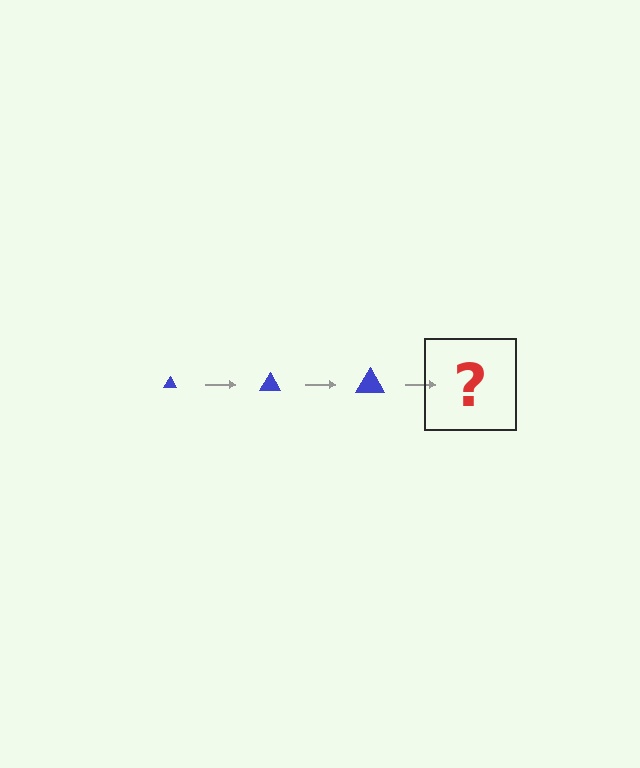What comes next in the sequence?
The next element should be a blue triangle, larger than the previous one.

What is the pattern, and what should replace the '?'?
The pattern is that the triangle gets progressively larger each step. The '?' should be a blue triangle, larger than the previous one.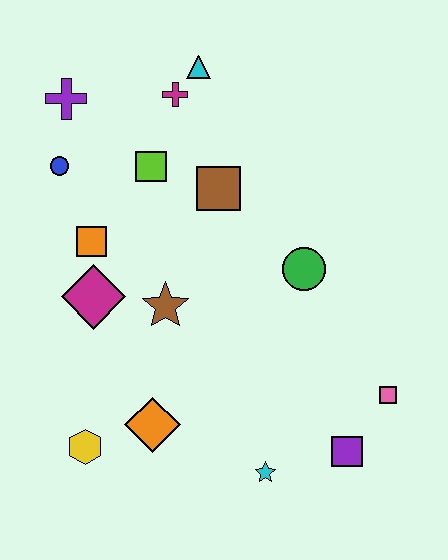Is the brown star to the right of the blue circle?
Yes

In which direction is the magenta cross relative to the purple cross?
The magenta cross is to the right of the purple cross.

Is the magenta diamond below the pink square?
No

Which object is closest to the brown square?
The lime square is closest to the brown square.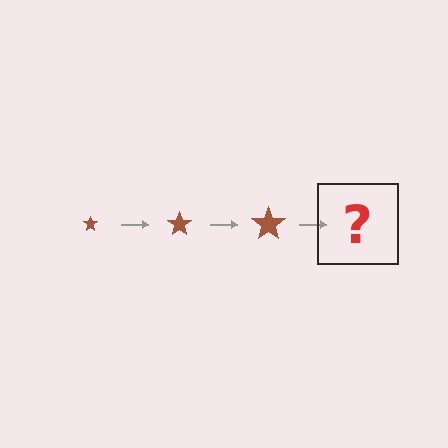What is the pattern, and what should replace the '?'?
The pattern is that the star gets progressively larger each step. The '?' should be a brown star, larger than the previous one.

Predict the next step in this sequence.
The next step is a brown star, larger than the previous one.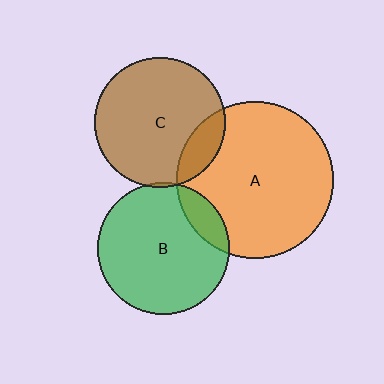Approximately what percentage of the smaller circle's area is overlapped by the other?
Approximately 15%.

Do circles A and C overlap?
Yes.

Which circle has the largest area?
Circle A (orange).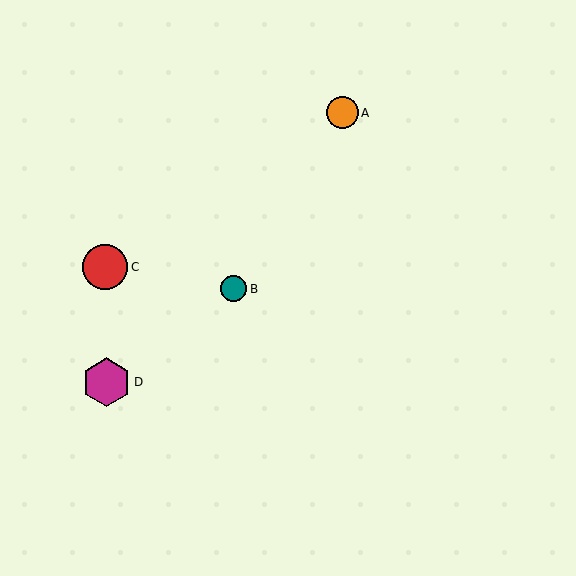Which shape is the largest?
The magenta hexagon (labeled D) is the largest.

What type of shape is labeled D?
Shape D is a magenta hexagon.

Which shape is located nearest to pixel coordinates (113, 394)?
The magenta hexagon (labeled D) at (107, 382) is nearest to that location.